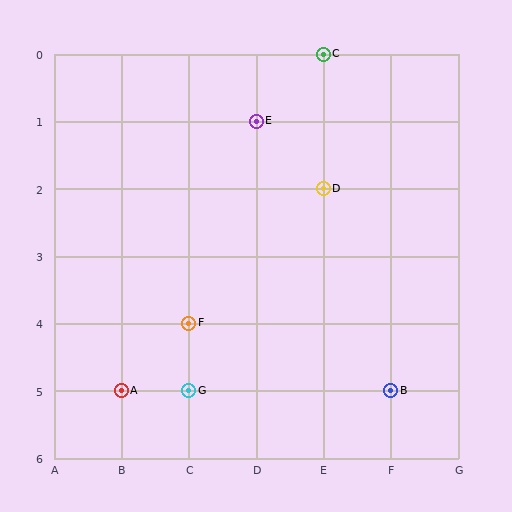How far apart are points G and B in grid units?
Points G and B are 3 columns apart.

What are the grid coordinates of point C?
Point C is at grid coordinates (E, 0).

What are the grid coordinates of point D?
Point D is at grid coordinates (E, 2).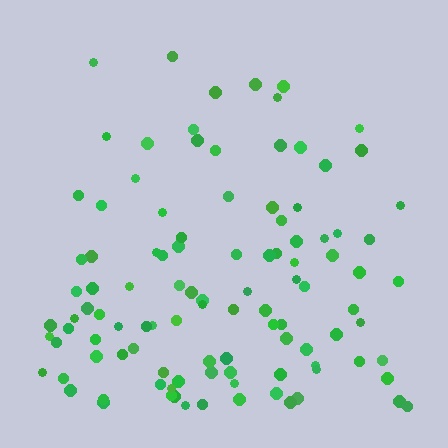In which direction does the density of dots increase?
From top to bottom, with the bottom side densest.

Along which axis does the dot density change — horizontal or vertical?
Vertical.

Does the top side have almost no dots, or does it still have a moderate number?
Still a moderate number, just noticeably fewer than the bottom.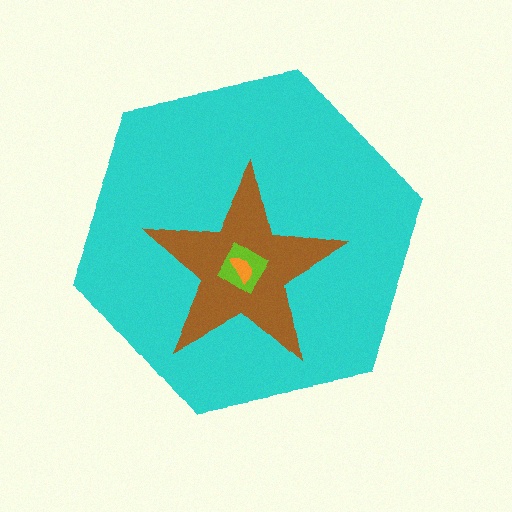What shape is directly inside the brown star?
The lime diamond.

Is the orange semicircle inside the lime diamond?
Yes.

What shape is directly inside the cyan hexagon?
The brown star.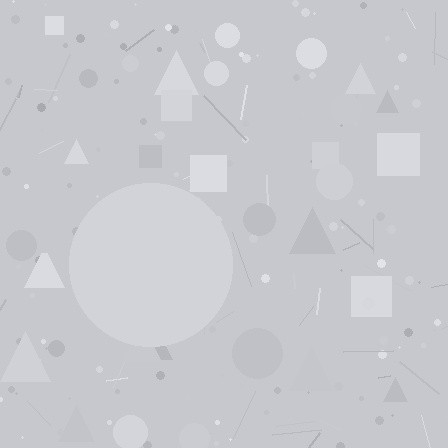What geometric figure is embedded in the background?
A circle is embedded in the background.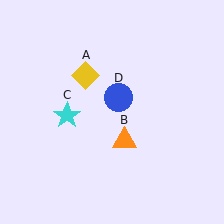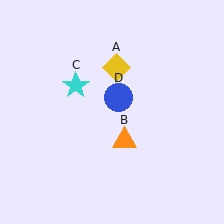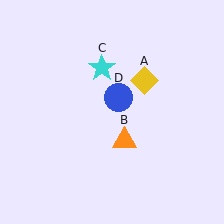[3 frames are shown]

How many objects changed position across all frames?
2 objects changed position: yellow diamond (object A), cyan star (object C).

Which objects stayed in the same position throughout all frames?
Orange triangle (object B) and blue circle (object D) remained stationary.